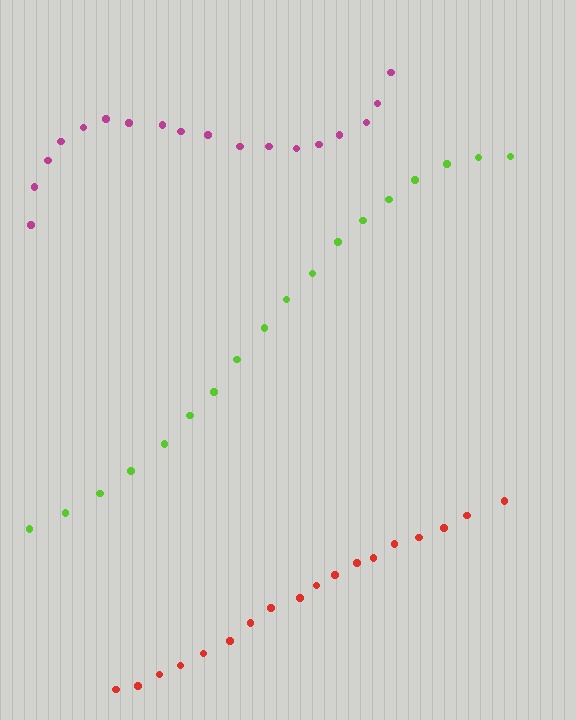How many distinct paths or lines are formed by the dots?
There are 3 distinct paths.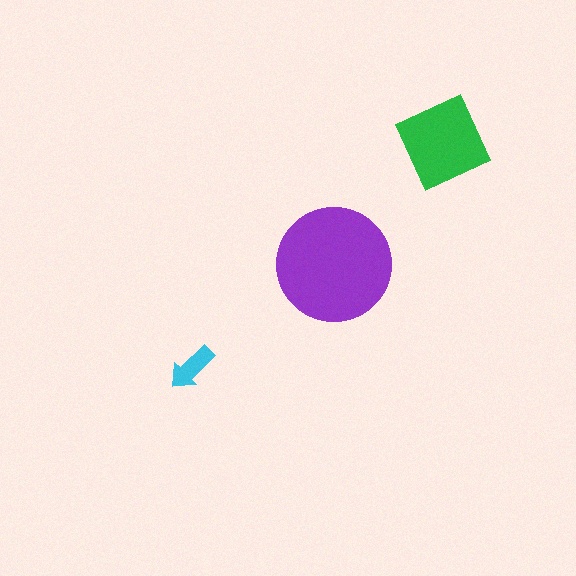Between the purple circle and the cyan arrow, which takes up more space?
The purple circle.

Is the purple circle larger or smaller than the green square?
Larger.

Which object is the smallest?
The cyan arrow.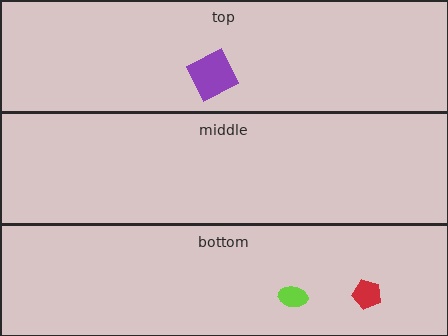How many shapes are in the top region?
1.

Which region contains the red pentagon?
The bottom region.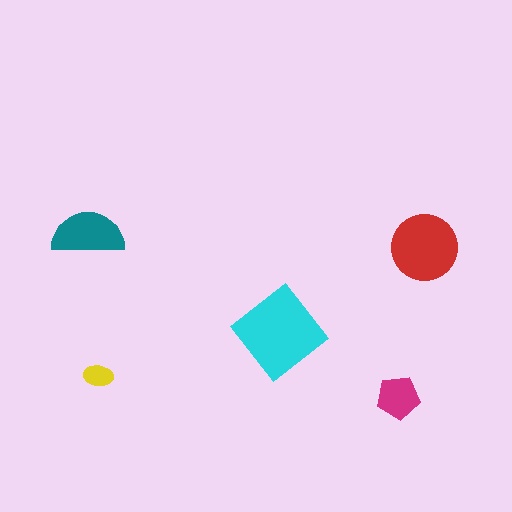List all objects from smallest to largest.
The yellow ellipse, the magenta pentagon, the teal semicircle, the red circle, the cyan diamond.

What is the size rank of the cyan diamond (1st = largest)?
1st.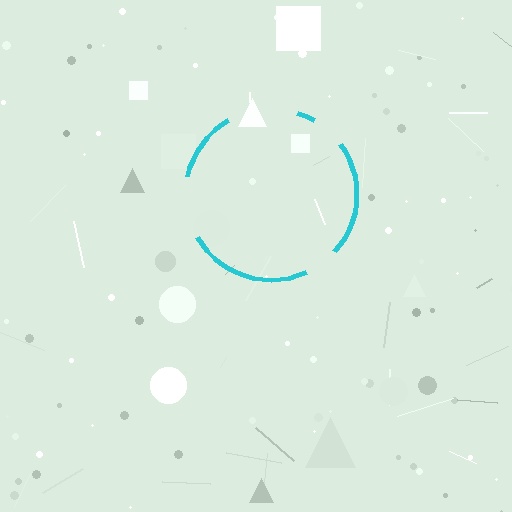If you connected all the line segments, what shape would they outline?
They would outline a circle.